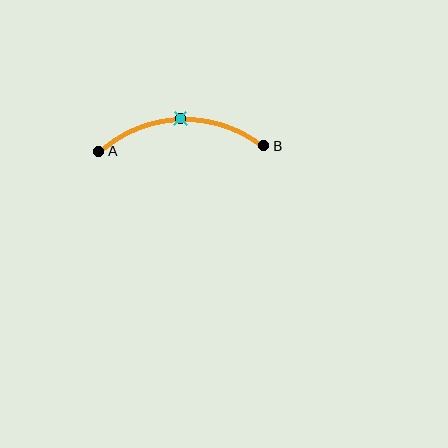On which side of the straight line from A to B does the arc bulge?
The arc bulges above the straight line connecting A and B.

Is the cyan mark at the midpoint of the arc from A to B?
Yes. The cyan mark lies on the arc at equal arc-length from both A and B — it is the arc midpoint.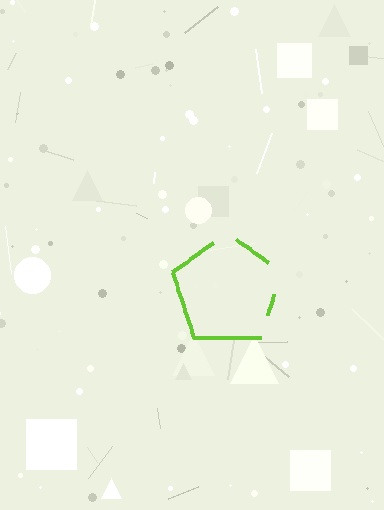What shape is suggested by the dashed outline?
The dashed outline suggests a pentagon.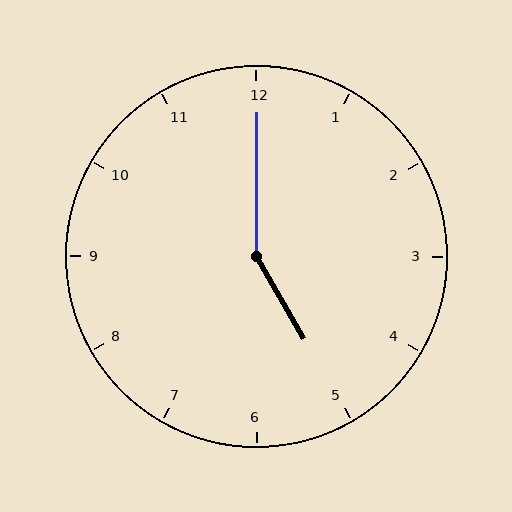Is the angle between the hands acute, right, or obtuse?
It is obtuse.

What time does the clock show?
5:00.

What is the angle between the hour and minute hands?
Approximately 150 degrees.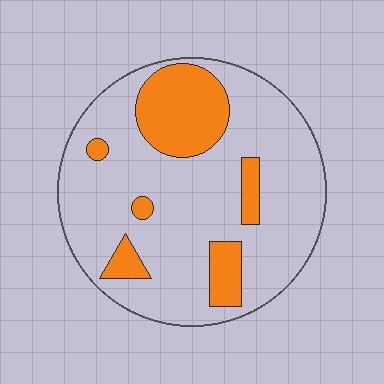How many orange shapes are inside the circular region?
6.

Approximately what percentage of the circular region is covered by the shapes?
Approximately 20%.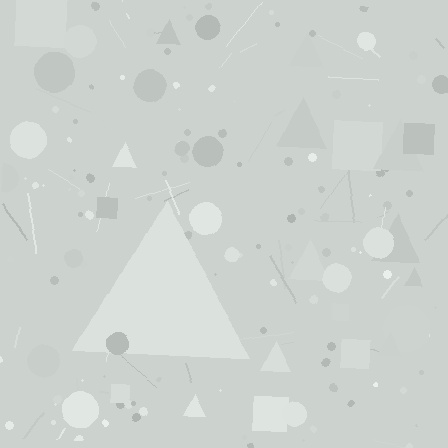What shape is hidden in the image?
A triangle is hidden in the image.